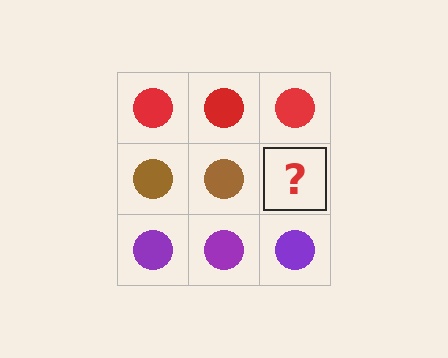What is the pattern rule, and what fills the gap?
The rule is that each row has a consistent color. The gap should be filled with a brown circle.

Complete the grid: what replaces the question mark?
The question mark should be replaced with a brown circle.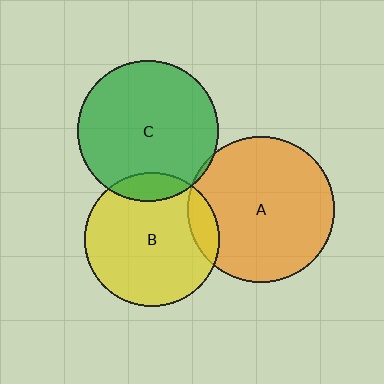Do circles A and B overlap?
Yes.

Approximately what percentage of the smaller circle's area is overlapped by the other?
Approximately 10%.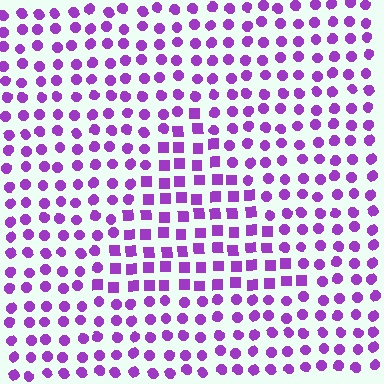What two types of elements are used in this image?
The image uses squares inside the triangle region and circles outside it.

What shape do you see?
I see a triangle.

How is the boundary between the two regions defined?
The boundary is defined by a change in element shape: squares inside vs. circles outside. All elements share the same color and spacing.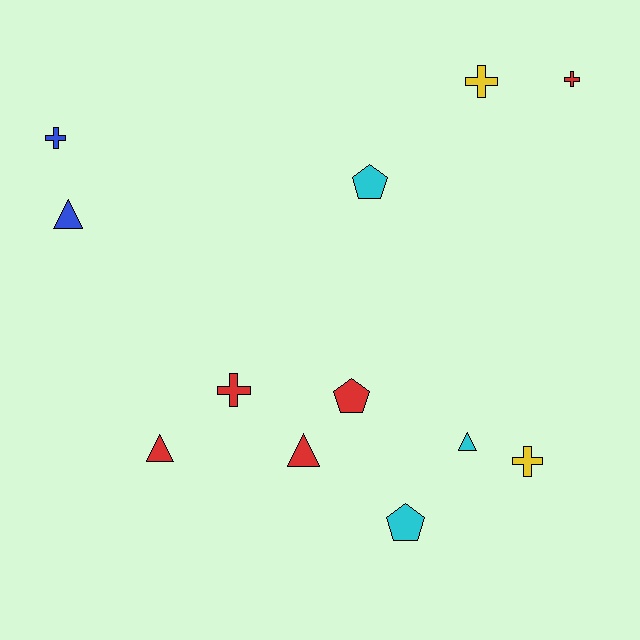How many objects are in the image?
There are 12 objects.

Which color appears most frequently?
Red, with 5 objects.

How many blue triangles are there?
There is 1 blue triangle.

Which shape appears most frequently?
Cross, with 5 objects.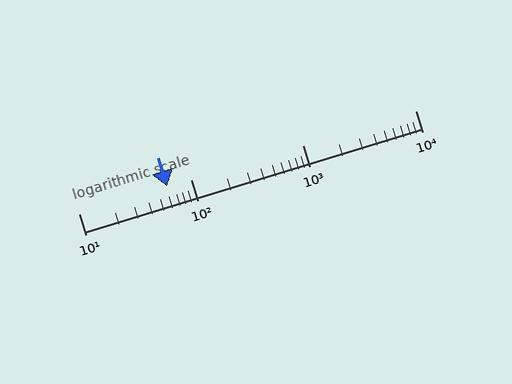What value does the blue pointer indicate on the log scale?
The pointer indicates approximately 61.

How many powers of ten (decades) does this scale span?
The scale spans 3 decades, from 10 to 10000.